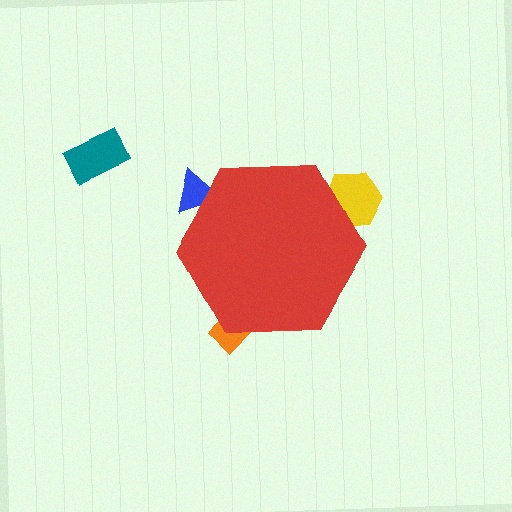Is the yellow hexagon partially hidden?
Yes, the yellow hexagon is partially hidden behind the red hexagon.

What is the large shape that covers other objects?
A red hexagon.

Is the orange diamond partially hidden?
Yes, the orange diamond is partially hidden behind the red hexagon.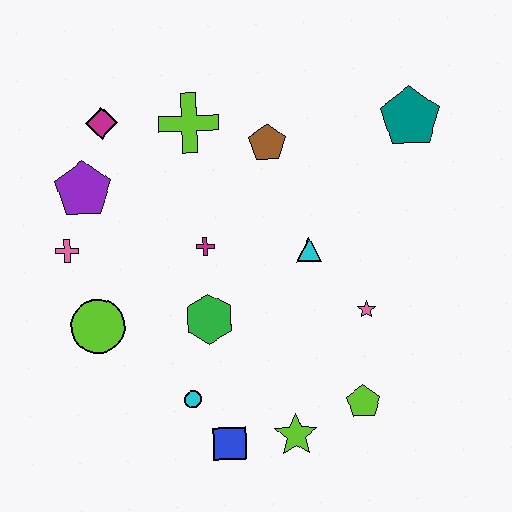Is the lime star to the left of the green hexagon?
No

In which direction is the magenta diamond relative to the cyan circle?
The magenta diamond is above the cyan circle.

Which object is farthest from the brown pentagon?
The blue square is farthest from the brown pentagon.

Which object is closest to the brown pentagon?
The lime cross is closest to the brown pentagon.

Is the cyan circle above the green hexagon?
No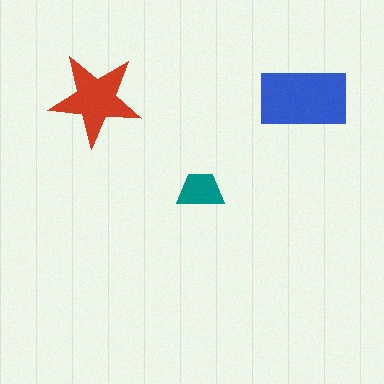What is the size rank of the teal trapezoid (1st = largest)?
3rd.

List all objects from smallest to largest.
The teal trapezoid, the red star, the blue rectangle.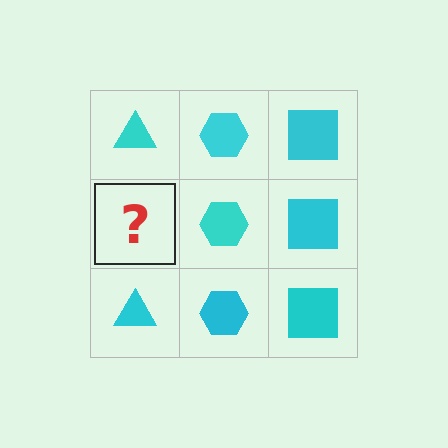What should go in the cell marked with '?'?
The missing cell should contain a cyan triangle.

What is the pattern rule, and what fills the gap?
The rule is that each column has a consistent shape. The gap should be filled with a cyan triangle.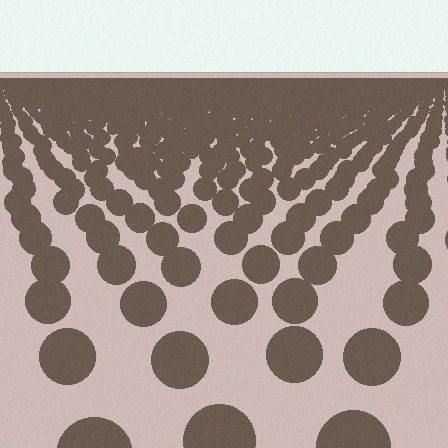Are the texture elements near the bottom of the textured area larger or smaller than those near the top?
Larger. Near the bottom, elements are closer to the viewer and appear at a bigger on-screen size.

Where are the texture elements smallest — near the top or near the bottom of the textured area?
Near the top.